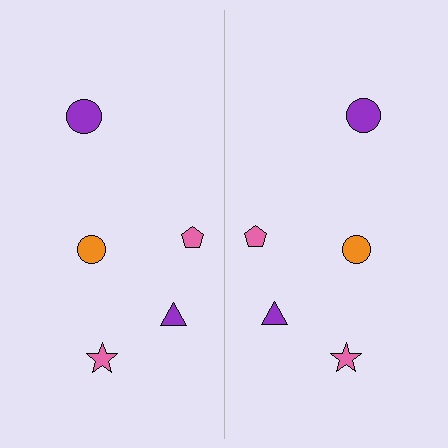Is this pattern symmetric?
Yes, this pattern has bilateral (reflection) symmetry.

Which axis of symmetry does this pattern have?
The pattern has a vertical axis of symmetry running through the center of the image.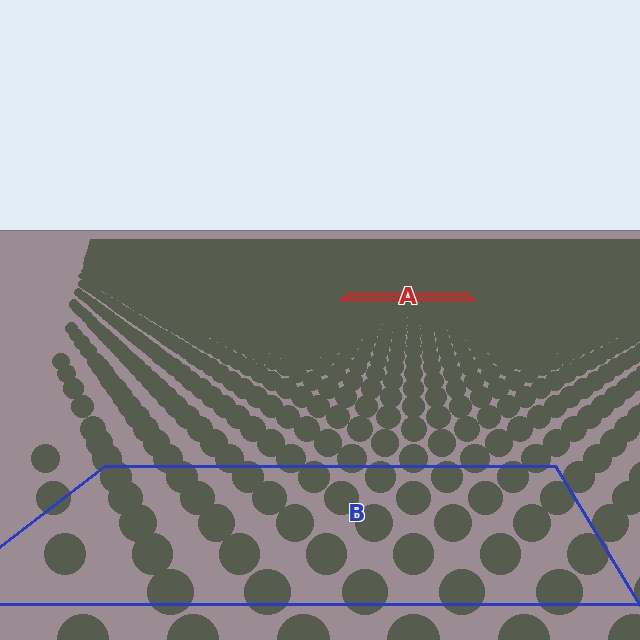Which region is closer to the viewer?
Region B is closer. The texture elements there are larger and more spread out.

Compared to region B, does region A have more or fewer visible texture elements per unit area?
Region A has more texture elements per unit area — they are packed more densely because it is farther away.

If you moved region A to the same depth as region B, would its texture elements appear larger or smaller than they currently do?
They would appear larger. At a closer depth, the same texture elements are projected at a bigger on-screen size.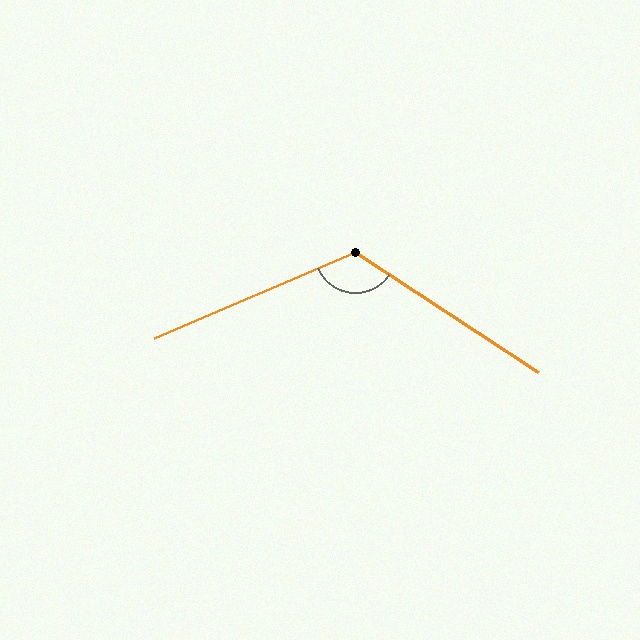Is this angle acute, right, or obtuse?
It is obtuse.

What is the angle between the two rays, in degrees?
Approximately 124 degrees.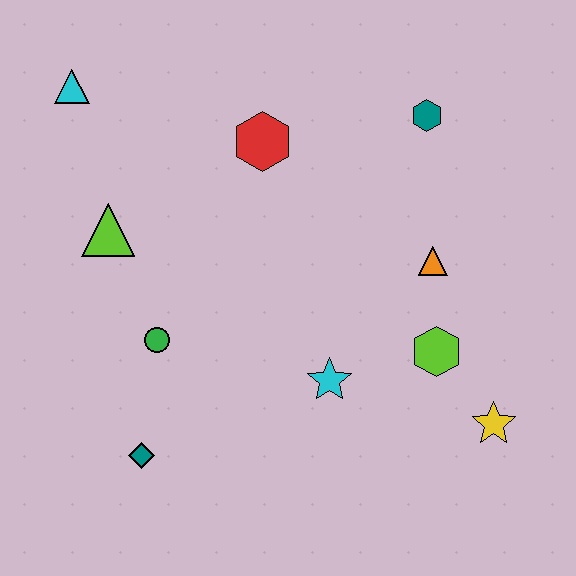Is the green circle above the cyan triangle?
No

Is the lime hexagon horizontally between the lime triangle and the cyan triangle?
No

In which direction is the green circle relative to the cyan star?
The green circle is to the left of the cyan star.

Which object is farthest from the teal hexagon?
The teal diamond is farthest from the teal hexagon.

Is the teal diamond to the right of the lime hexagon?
No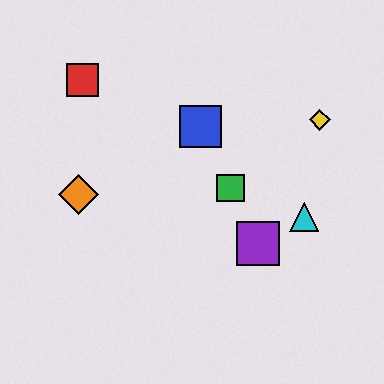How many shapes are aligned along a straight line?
3 shapes (the blue square, the green square, the purple square) are aligned along a straight line.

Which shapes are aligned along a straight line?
The blue square, the green square, the purple square are aligned along a straight line.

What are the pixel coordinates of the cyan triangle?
The cyan triangle is at (304, 217).